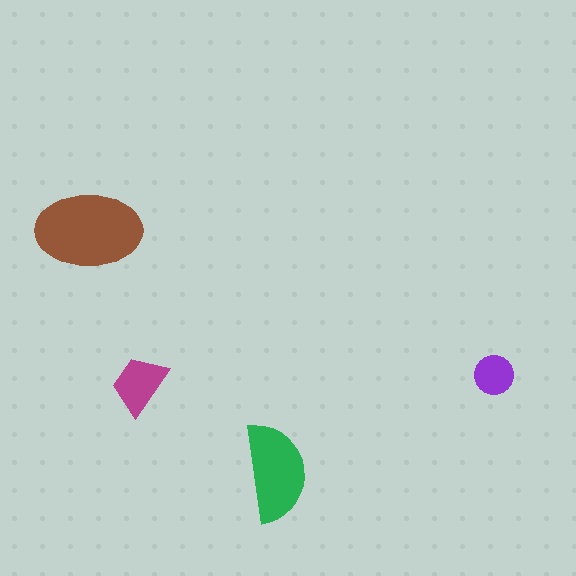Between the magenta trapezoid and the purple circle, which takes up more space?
The magenta trapezoid.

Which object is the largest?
The brown ellipse.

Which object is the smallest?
The purple circle.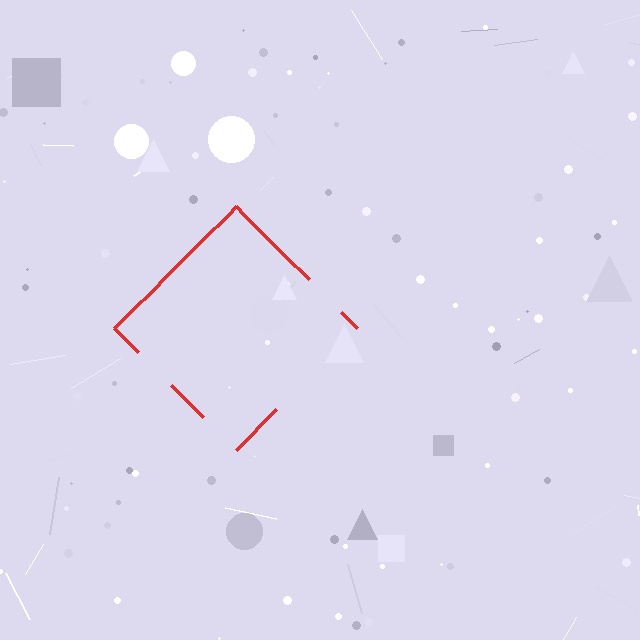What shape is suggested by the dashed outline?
The dashed outline suggests a diamond.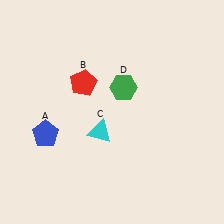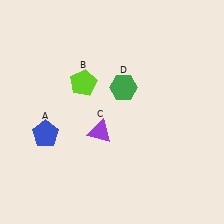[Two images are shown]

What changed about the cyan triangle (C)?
In Image 1, C is cyan. In Image 2, it changed to purple.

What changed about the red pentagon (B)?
In Image 1, B is red. In Image 2, it changed to lime.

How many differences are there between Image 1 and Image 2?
There are 2 differences between the two images.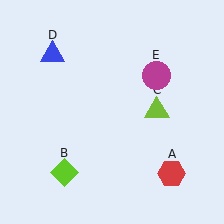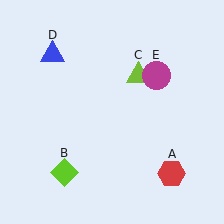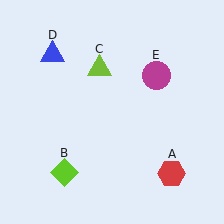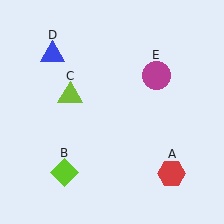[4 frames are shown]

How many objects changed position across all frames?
1 object changed position: lime triangle (object C).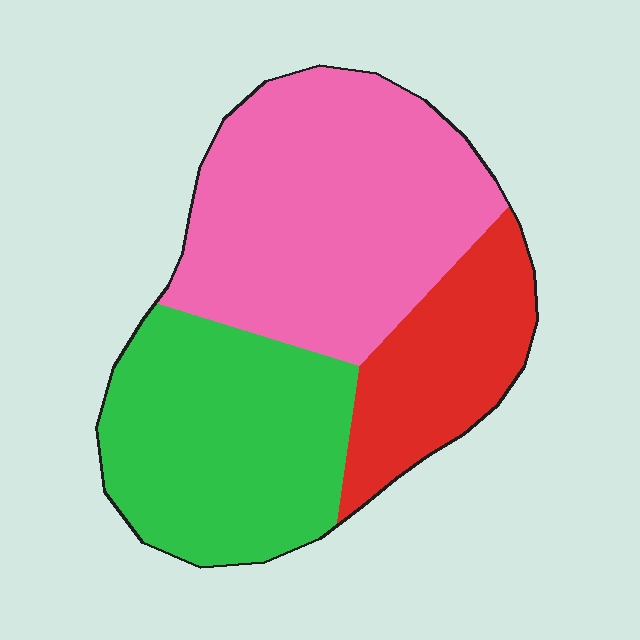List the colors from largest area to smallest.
From largest to smallest: pink, green, red.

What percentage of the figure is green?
Green takes up about one third (1/3) of the figure.